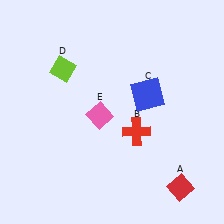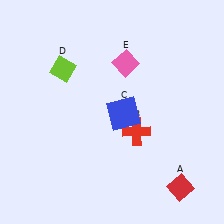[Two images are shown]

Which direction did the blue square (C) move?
The blue square (C) moved left.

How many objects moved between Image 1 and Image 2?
2 objects moved between the two images.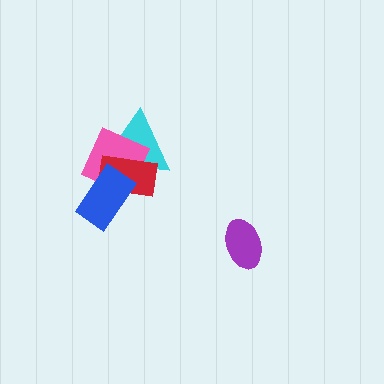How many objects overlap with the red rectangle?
3 objects overlap with the red rectangle.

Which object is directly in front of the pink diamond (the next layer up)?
The red rectangle is directly in front of the pink diamond.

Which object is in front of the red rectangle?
The blue rectangle is in front of the red rectangle.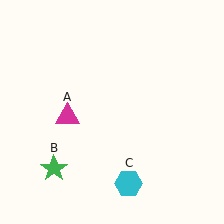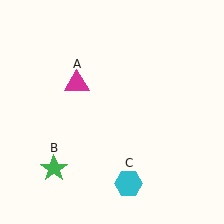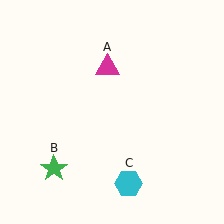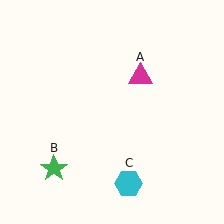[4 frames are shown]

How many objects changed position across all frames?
1 object changed position: magenta triangle (object A).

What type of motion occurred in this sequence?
The magenta triangle (object A) rotated clockwise around the center of the scene.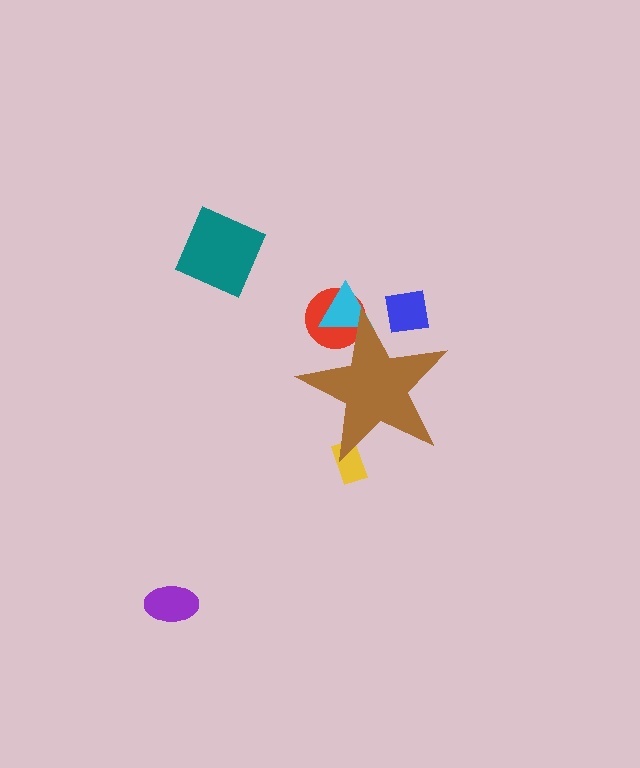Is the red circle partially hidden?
Yes, the red circle is partially hidden behind the brown star.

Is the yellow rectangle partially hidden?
Yes, the yellow rectangle is partially hidden behind the brown star.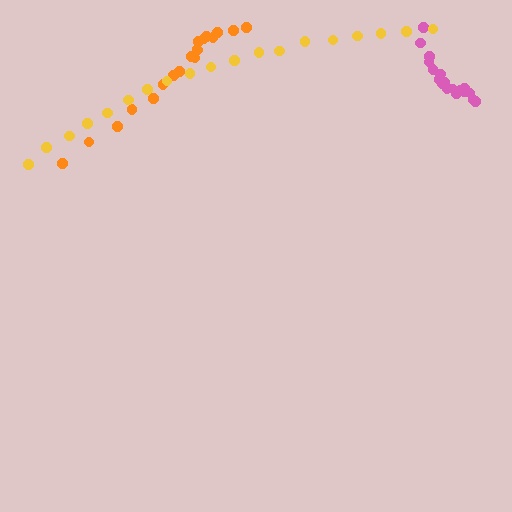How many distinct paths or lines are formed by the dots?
There are 3 distinct paths.